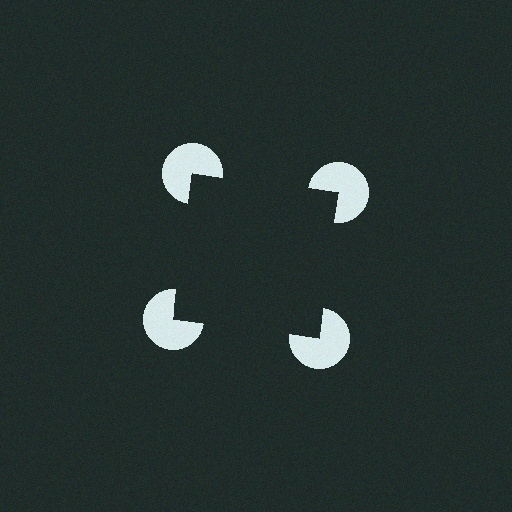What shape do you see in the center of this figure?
An illusory square — its edges are inferred from the aligned wedge cuts in the pac-man discs, not physically drawn.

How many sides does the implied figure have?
4 sides.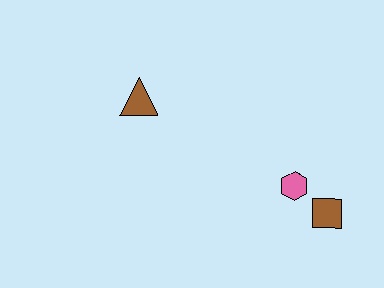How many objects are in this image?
There are 3 objects.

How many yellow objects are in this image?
There are no yellow objects.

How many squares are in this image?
There is 1 square.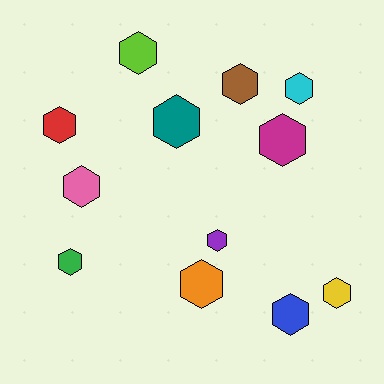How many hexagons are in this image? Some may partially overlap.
There are 12 hexagons.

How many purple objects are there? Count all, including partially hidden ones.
There is 1 purple object.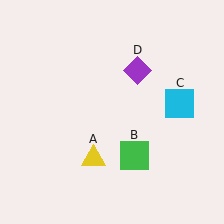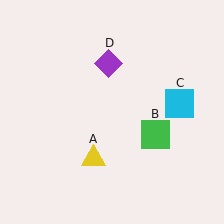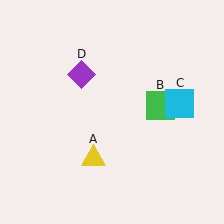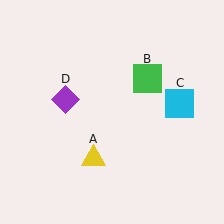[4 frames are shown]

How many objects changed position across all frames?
2 objects changed position: green square (object B), purple diamond (object D).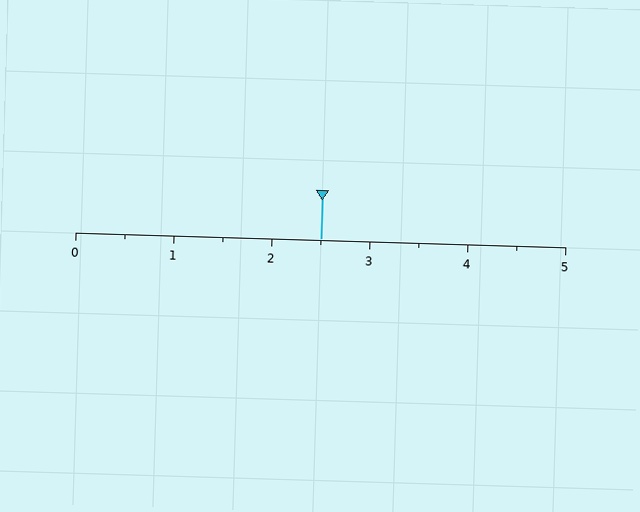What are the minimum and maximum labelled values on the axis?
The axis runs from 0 to 5.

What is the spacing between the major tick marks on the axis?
The major ticks are spaced 1 apart.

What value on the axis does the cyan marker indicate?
The marker indicates approximately 2.5.